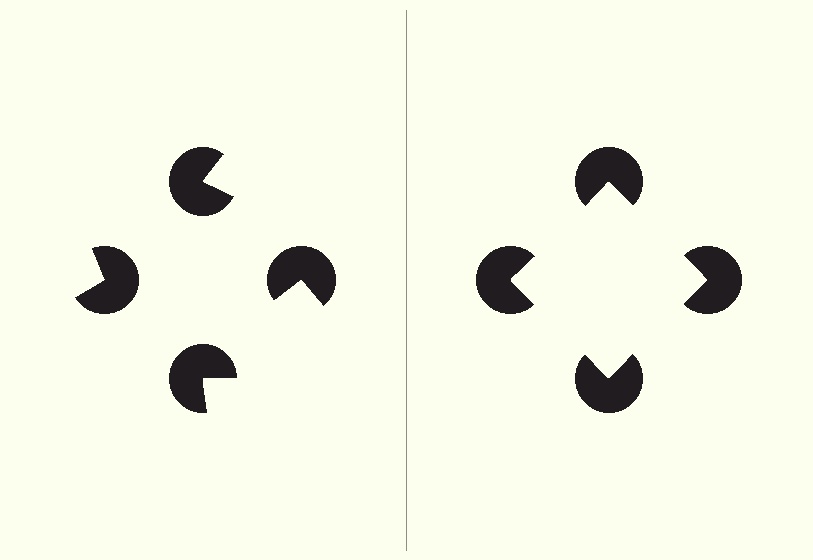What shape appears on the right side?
An illusory square.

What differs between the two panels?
The pac-man discs are positioned identically on both sides; only the wedge orientations differ. On the right they align to a square; on the left they are misaligned.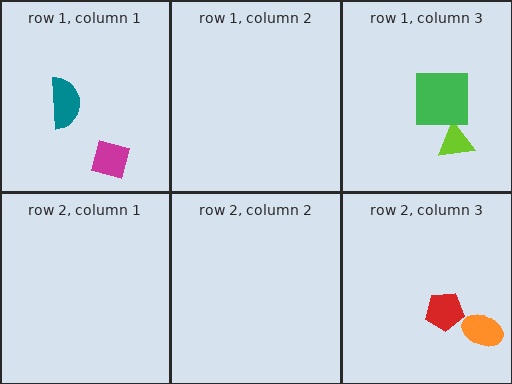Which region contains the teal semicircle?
The row 1, column 1 region.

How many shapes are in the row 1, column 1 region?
2.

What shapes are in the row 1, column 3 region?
The lime triangle, the green square.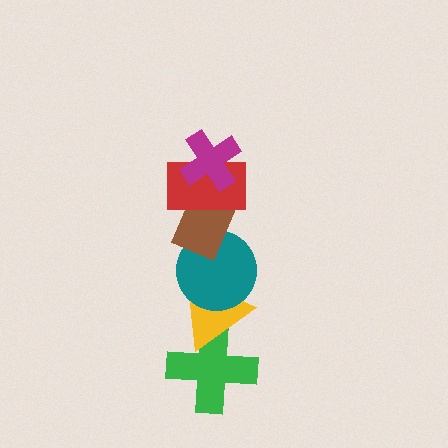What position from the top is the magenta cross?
The magenta cross is 1st from the top.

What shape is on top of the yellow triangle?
The teal circle is on top of the yellow triangle.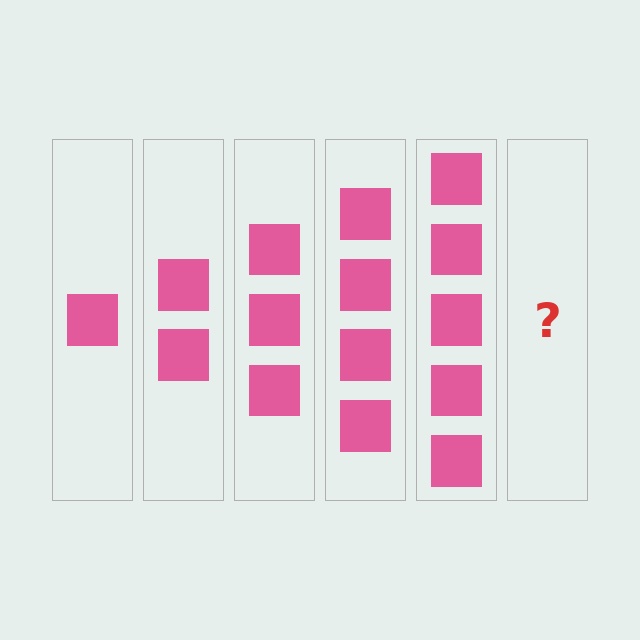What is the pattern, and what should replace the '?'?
The pattern is that each step adds one more square. The '?' should be 6 squares.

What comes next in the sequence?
The next element should be 6 squares.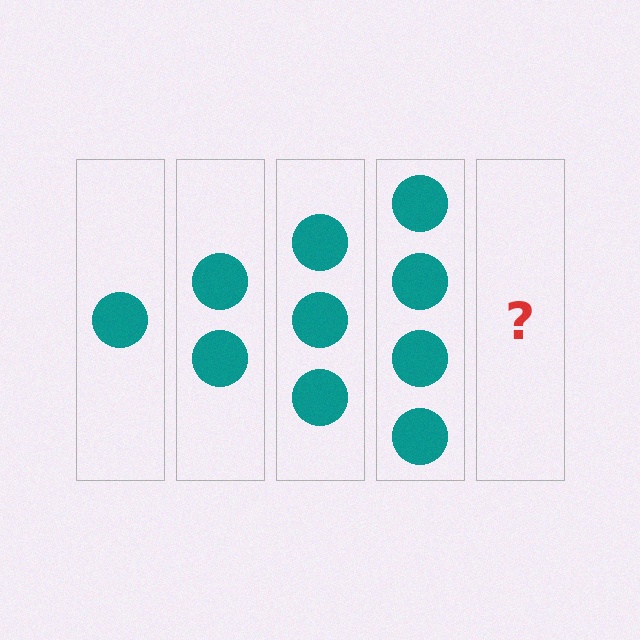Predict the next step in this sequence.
The next step is 5 circles.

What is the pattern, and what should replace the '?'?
The pattern is that each step adds one more circle. The '?' should be 5 circles.